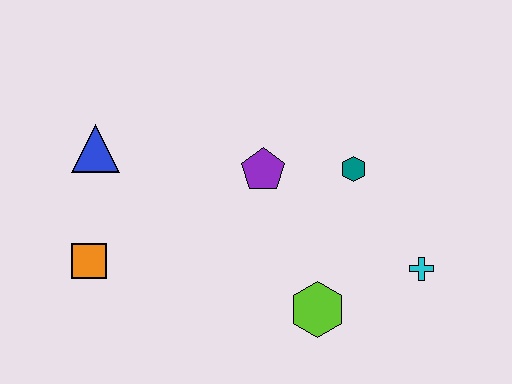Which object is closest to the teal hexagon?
The purple pentagon is closest to the teal hexagon.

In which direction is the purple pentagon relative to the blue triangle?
The purple pentagon is to the right of the blue triangle.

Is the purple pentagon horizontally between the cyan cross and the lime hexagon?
No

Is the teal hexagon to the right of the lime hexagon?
Yes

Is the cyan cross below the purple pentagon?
Yes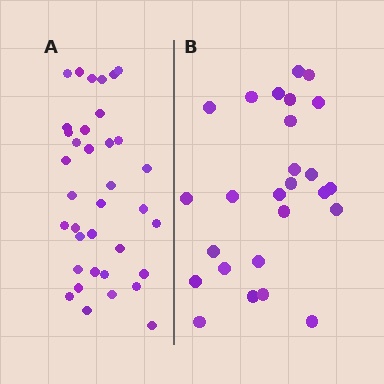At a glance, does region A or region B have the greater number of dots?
Region A (the left region) has more dots.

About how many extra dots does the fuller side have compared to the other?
Region A has roughly 10 or so more dots than region B.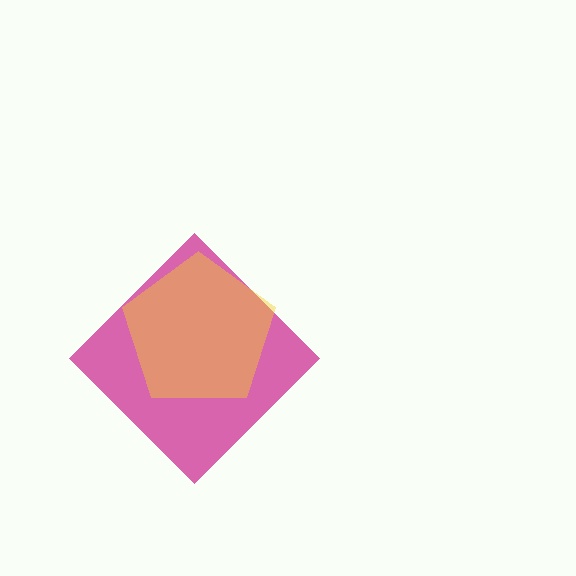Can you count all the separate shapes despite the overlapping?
Yes, there are 2 separate shapes.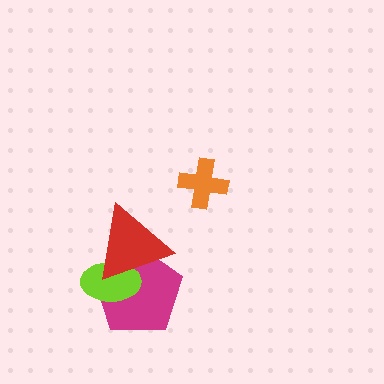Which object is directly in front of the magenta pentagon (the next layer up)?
The lime ellipse is directly in front of the magenta pentagon.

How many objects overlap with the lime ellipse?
2 objects overlap with the lime ellipse.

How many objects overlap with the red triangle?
2 objects overlap with the red triangle.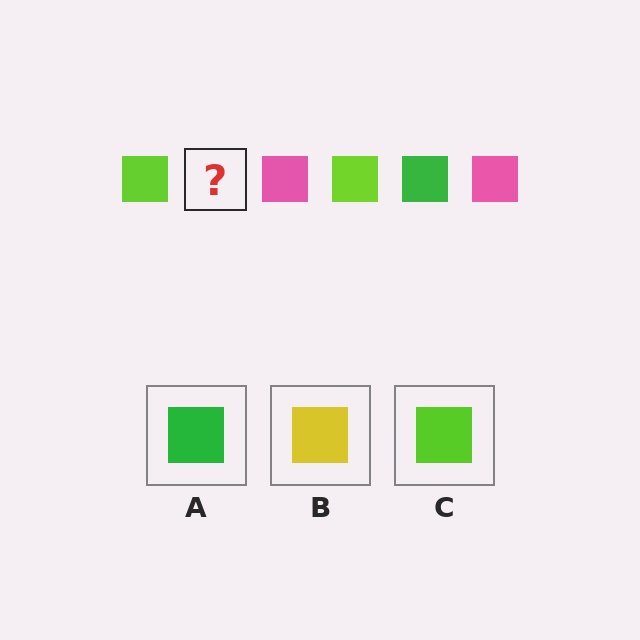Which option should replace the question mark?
Option A.